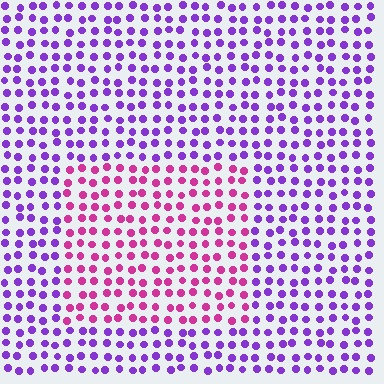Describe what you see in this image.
The image is filled with small purple elements in a uniform arrangement. A rectangle-shaped region is visible where the elements are tinted to a slightly different hue, forming a subtle color boundary.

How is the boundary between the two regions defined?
The boundary is defined purely by a slight shift in hue (about 49 degrees). Spacing, size, and orientation are identical on both sides.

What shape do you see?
I see a rectangle.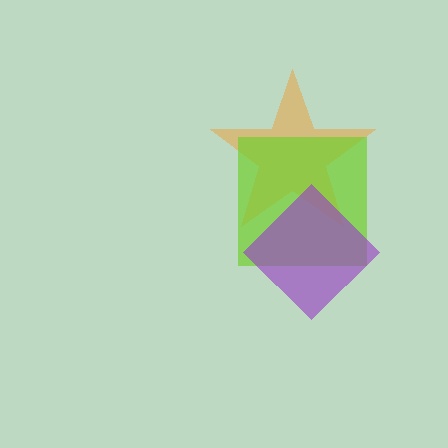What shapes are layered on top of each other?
The layered shapes are: an orange star, a lime square, a purple diamond.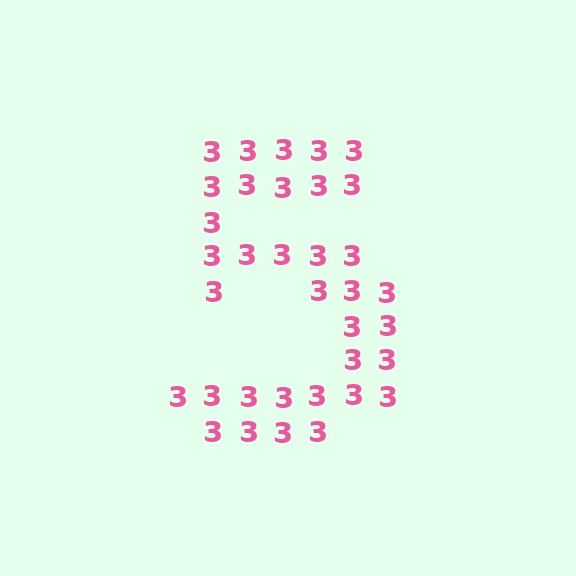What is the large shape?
The large shape is the digit 5.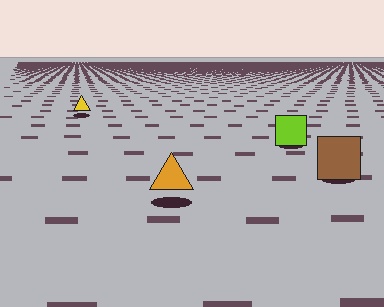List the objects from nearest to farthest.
From nearest to farthest: the orange triangle, the brown square, the lime square, the yellow triangle.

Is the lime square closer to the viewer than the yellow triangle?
Yes. The lime square is closer — you can tell from the texture gradient: the ground texture is coarser near it.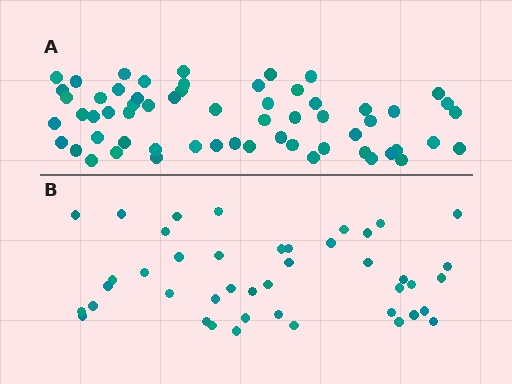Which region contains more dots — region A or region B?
Region A (the top region) has more dots.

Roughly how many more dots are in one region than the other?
Region A has approximately 15 more dots than region B.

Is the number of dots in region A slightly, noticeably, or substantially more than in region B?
Region A has noticeably more, but not dramatically so. The ratio is roughly 1.4 to 1.